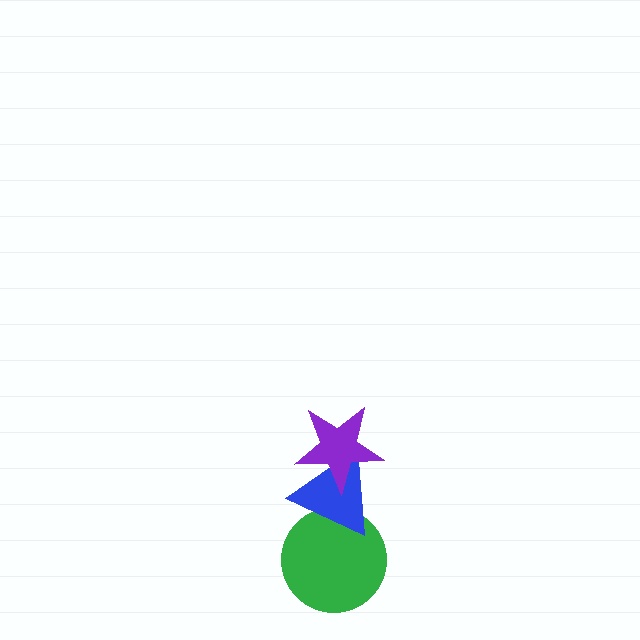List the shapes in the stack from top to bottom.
From top to bottom: the purple star, the blue triangle, the green circle.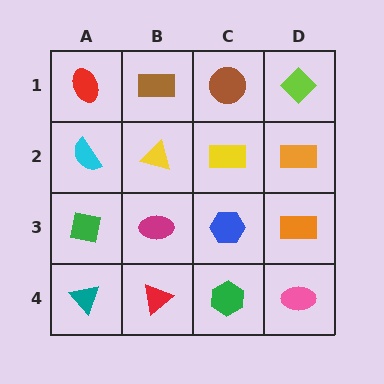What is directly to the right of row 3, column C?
An orange rectangle.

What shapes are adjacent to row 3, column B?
A yellow triangle (row 2, column B), a red triangle (row 4, column B), a green square (row 3, column A), a blue hexagon (row 3, column C).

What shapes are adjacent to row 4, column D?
An orange rectangle (row 3, column D), a green hexagon (row 4, column C).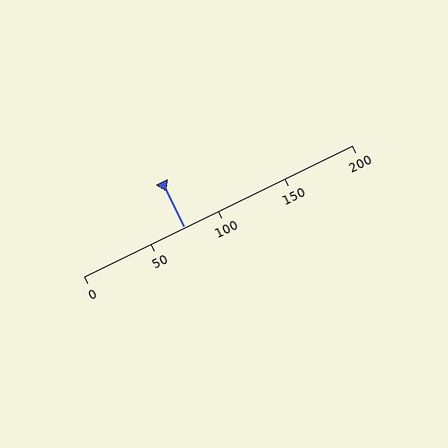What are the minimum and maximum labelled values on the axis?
The axis runs from 0 to 200.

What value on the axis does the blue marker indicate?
The marker indicates approximately 75.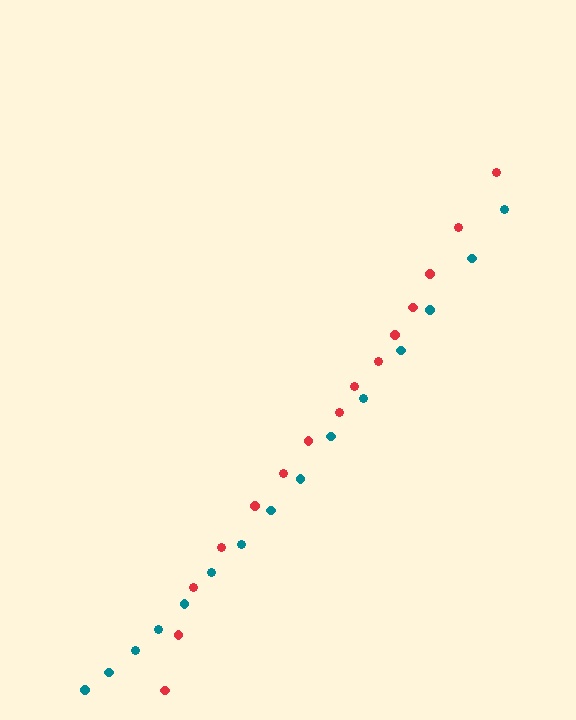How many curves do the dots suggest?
There are 2 distinct paths.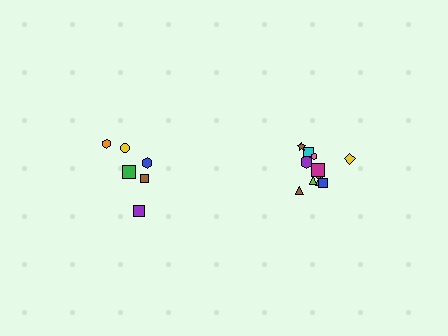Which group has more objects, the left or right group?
The right group.